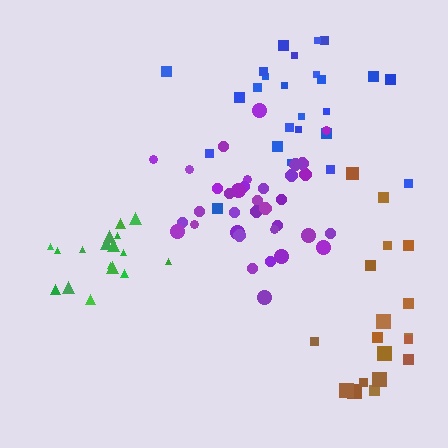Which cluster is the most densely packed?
Green.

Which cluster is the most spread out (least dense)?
Brown.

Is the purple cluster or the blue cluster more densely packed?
Purple.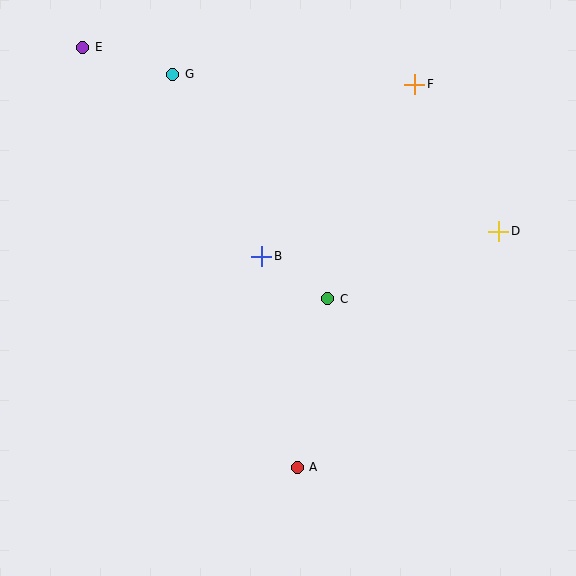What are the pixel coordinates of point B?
Point B is at (262, 256).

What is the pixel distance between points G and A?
The distance between G and A is 412 pixels.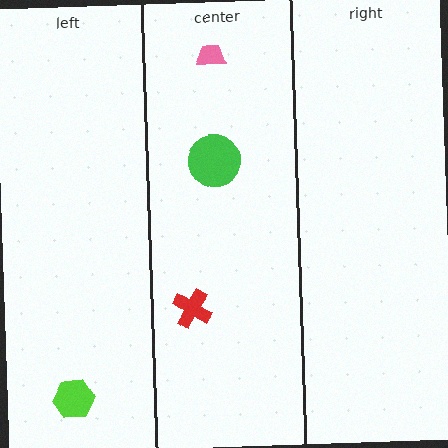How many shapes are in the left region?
1.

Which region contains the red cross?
The center region.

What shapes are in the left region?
The lime hexagon.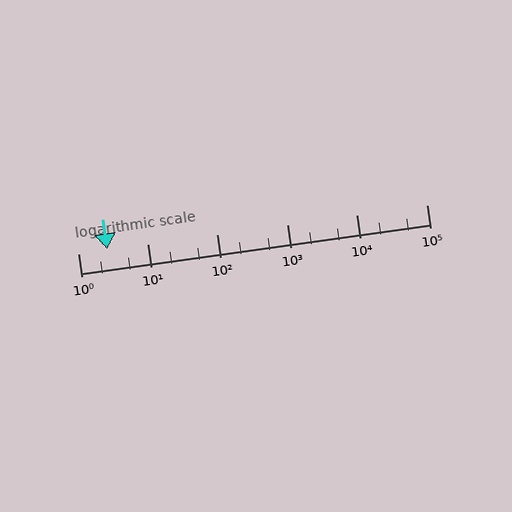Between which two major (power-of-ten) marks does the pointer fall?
The pointer is between 1 and 10.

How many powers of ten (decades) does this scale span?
The scale spans 5 decades, from 1 to 100000.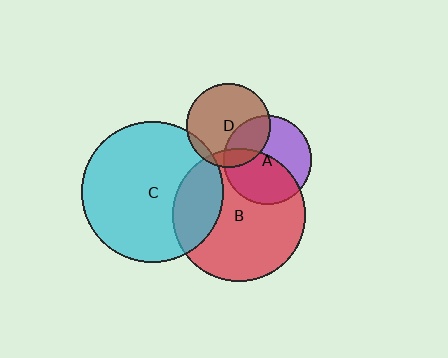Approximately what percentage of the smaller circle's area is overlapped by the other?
Approximately 30%.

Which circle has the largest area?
Circle C (cyan).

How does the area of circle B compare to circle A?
Approximately 2.2 times.